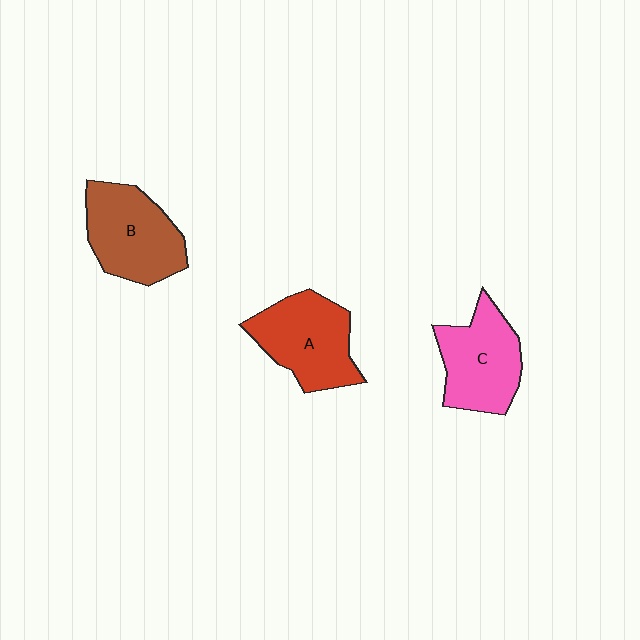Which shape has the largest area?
Shape B (brown).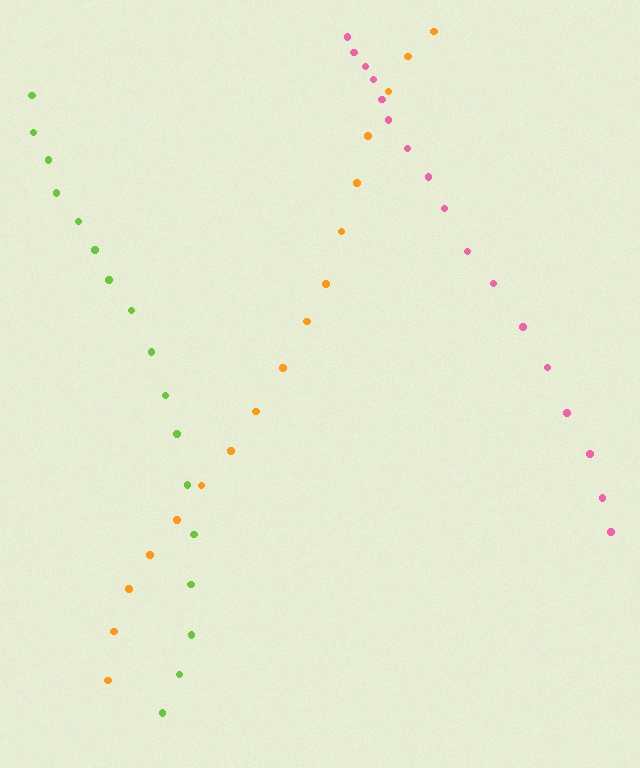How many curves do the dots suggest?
There are 3 distinct paths.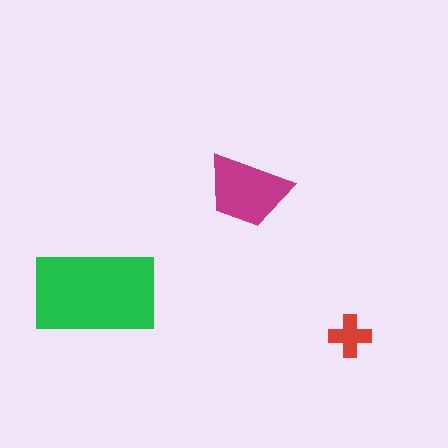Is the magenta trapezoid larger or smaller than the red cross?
Larger.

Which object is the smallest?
The red cross.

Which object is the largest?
The green rectangle.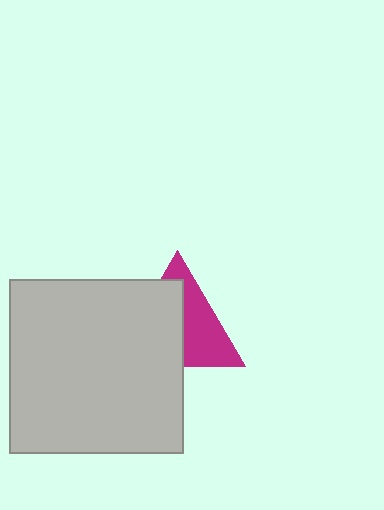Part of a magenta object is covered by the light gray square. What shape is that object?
It is a triangle.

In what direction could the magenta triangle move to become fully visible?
The magenta triangle could move toward the upper-right. That would shift it out from behind the light gray square entirely.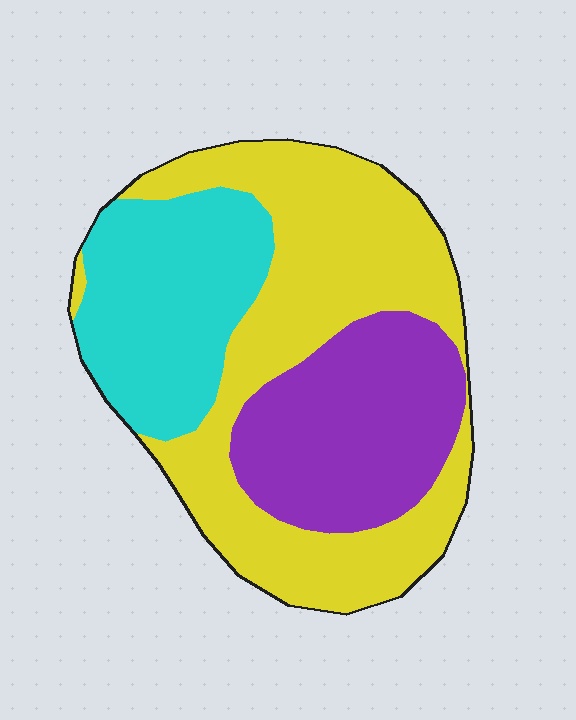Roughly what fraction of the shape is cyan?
Cyan takes up about one quarter (1/4) of the shape.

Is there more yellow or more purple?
Yellow.